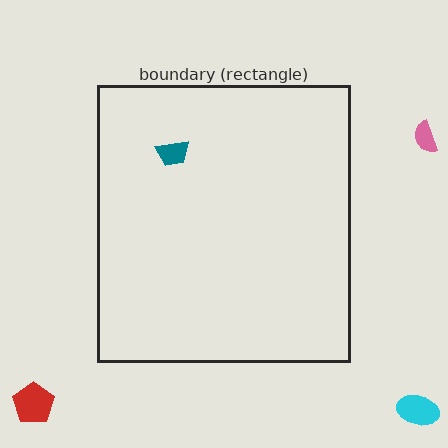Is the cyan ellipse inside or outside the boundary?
Outside.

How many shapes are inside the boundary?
1 inside, 3 outside.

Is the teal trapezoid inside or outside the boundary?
Inside.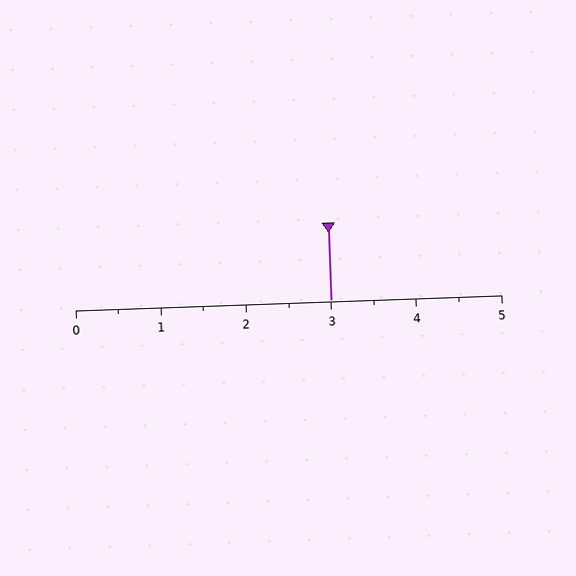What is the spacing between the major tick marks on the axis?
The major ticks are spaced 1 apart.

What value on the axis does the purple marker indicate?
The marker indicates approximately 3.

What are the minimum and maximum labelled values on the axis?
The axis runs from 0 to 5.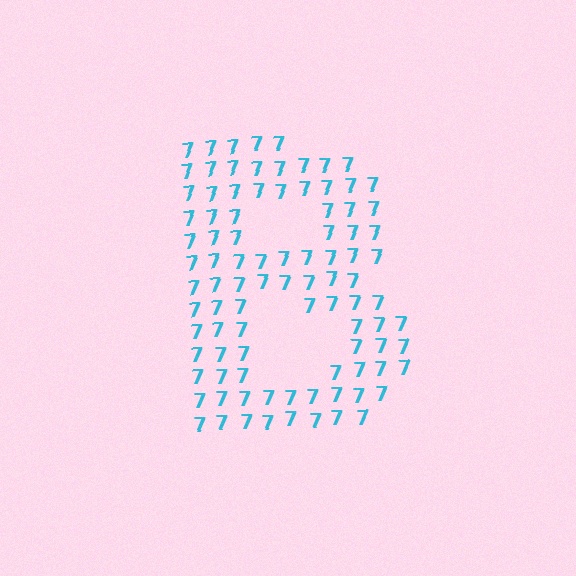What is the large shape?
The large shape is the letter B.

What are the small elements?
The small elements are digit 7's.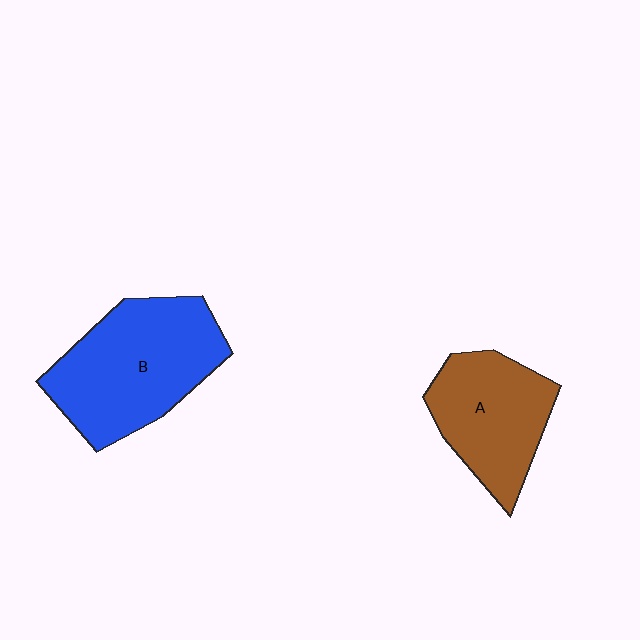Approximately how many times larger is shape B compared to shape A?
Approximately 1.4 times.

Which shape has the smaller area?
Shape A (brown).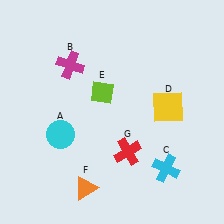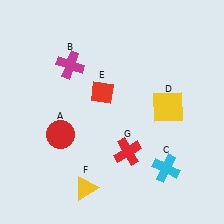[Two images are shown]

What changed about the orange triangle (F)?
In Image 1, F is orange. In Image 2, it changed to yellow.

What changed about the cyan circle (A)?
In Image 1, A is cyan. In Image 2, it changed to red.